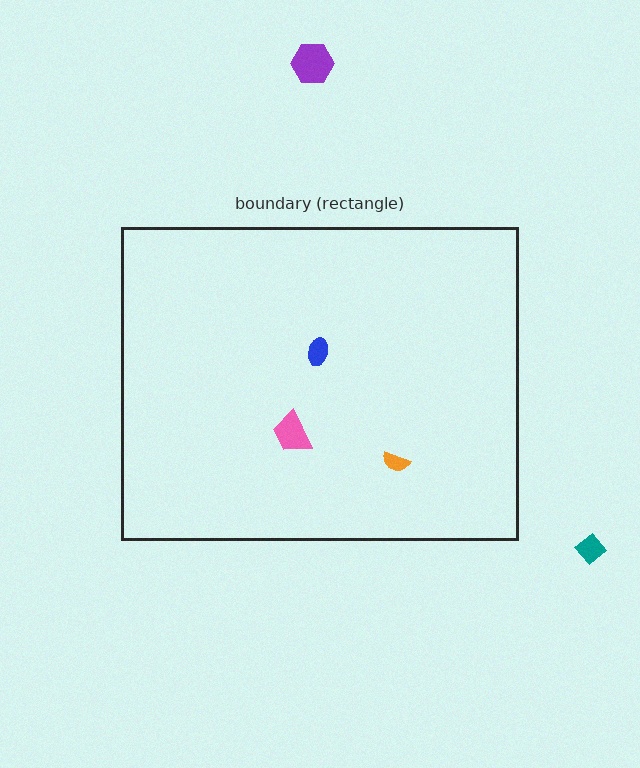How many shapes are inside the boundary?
3 inside, 2 outside.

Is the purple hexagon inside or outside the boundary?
Outside.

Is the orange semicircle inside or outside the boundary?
Inside.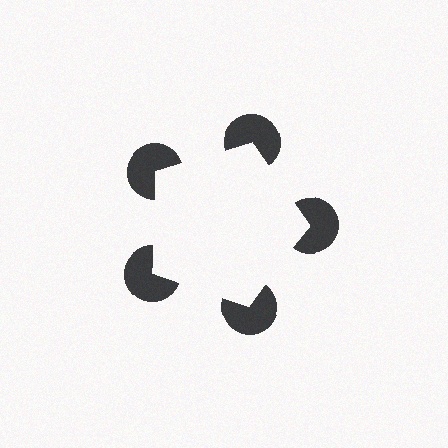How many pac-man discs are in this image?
There are 5 — one at each vertex of the illusory pentagon.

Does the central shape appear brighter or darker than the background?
It typically appears slightly brighter than the background, even though no actual brightness change is drawn.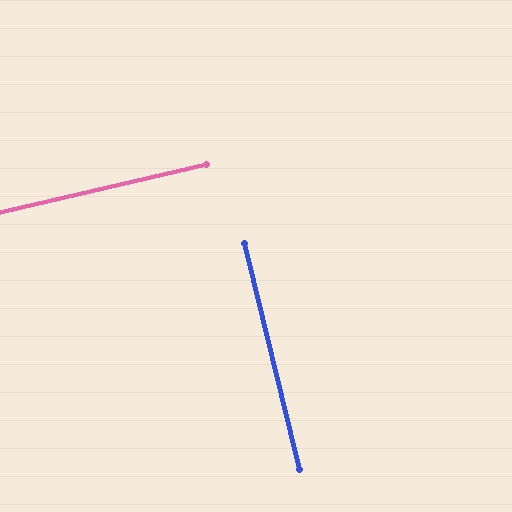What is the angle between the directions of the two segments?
Approximately 89 degrees.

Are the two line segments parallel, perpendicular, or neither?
Perpendicular — they meet at approximately 89°.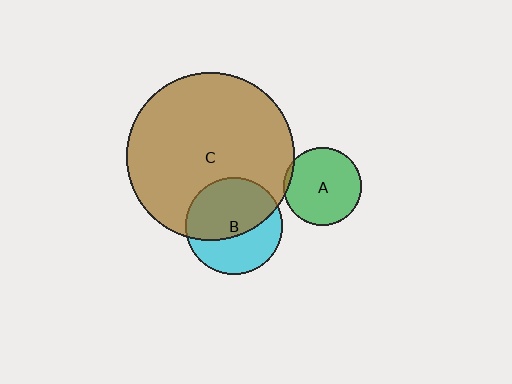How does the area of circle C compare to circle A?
Approximately 4.6 times.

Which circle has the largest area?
Circle C (brown).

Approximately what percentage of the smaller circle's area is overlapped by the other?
Approximately 5%.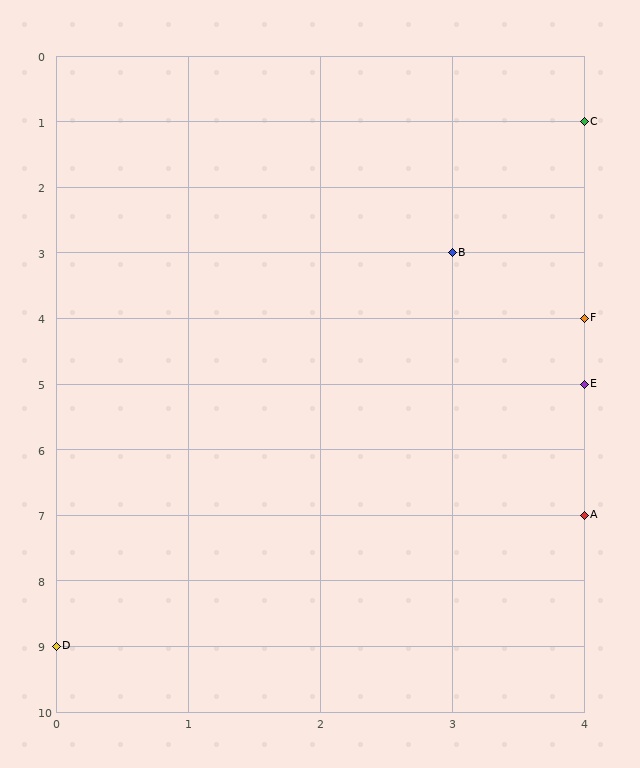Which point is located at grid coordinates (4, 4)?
Point F is at (4, 4).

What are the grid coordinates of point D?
Point D is at grid coordinates (0, 9).